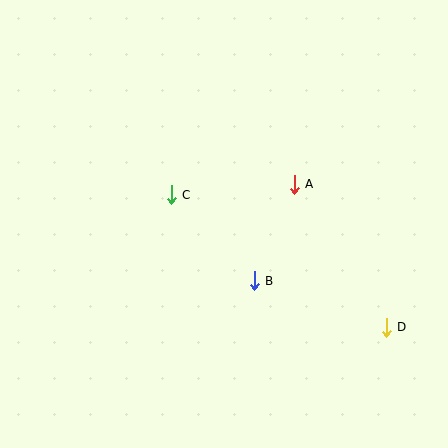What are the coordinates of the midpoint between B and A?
The midpoint between B and A is at (274, 232).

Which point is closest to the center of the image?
Point C at (171, 195) is closest to the center.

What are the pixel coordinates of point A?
Point A is at (294, 184).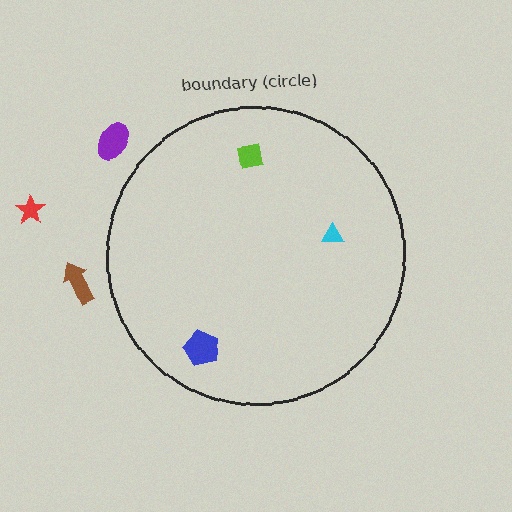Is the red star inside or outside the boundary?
Outside.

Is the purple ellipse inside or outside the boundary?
Outside.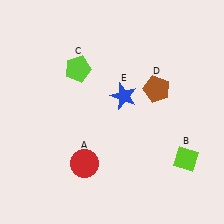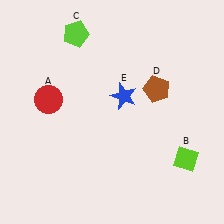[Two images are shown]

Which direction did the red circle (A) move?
The red circle (A) moved up.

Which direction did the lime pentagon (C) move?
The lime pentagon (C) moved up.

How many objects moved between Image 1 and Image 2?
2 objects moved between the two images.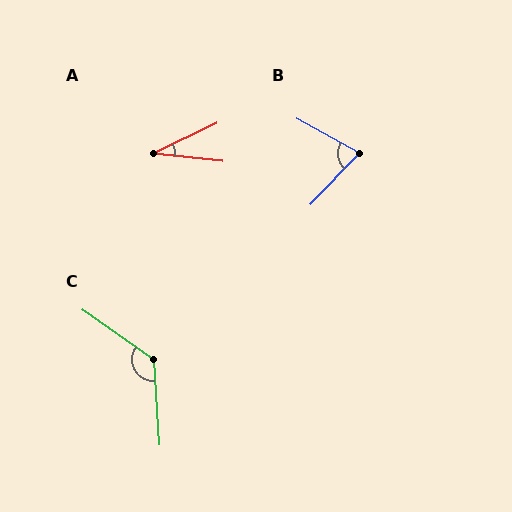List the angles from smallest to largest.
A (32°), B (75°), C (129°).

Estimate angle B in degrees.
Approximately 75 degrees.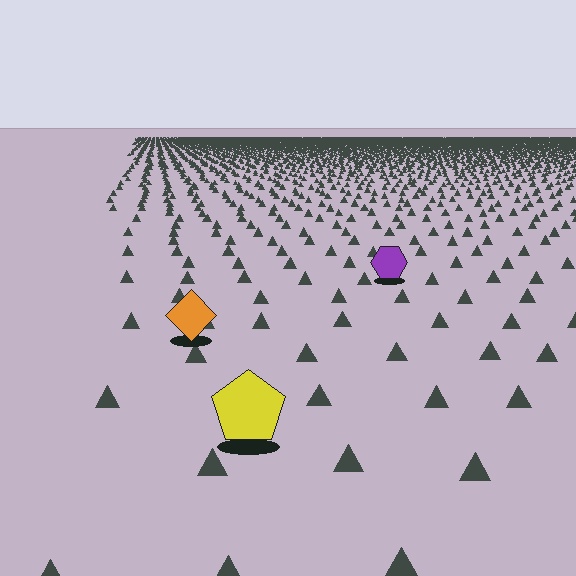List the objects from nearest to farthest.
From nearest to farthest: the yellow pentagon, the orange diamond, the purple hexagon.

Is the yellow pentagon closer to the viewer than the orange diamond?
Yes. The yellow pentagon is closer — you can tell from the texture gradient: the ground texture is coarser near it.